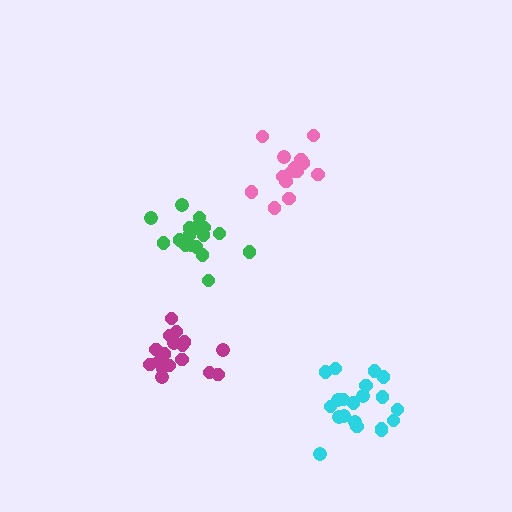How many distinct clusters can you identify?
There are 4 distinct clusters.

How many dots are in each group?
Group 1: 14 dots, Group 2: 20 dots, Group 3: 17 dots, Group 4: 18 dots (69 total).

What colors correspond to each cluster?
The clusters are colored: pink, cyan, magenta, green.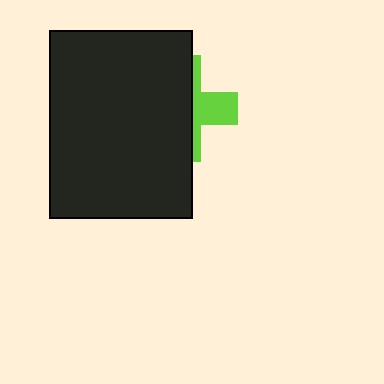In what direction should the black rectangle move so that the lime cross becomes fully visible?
The black rectangle should move left. That is the shortest direction to clear the overlap and leave the lime cross fully visible.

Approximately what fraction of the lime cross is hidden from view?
Roughly 66% of the lime cross is hidden behind the black rectangle.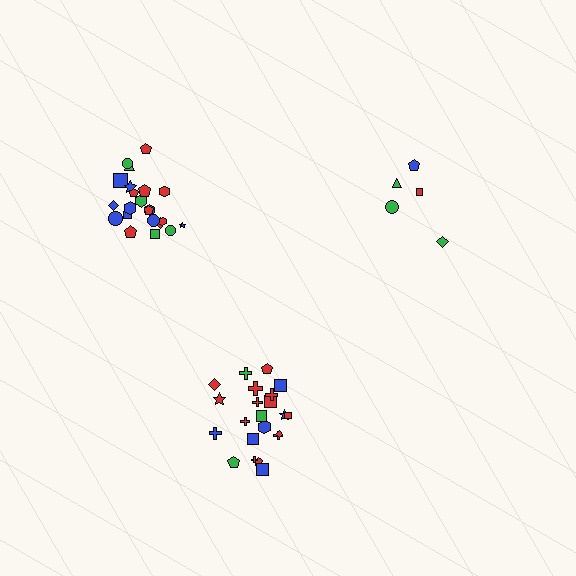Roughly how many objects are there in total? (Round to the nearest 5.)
Roughly 50 objects in total.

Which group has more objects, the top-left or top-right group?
The top-left group.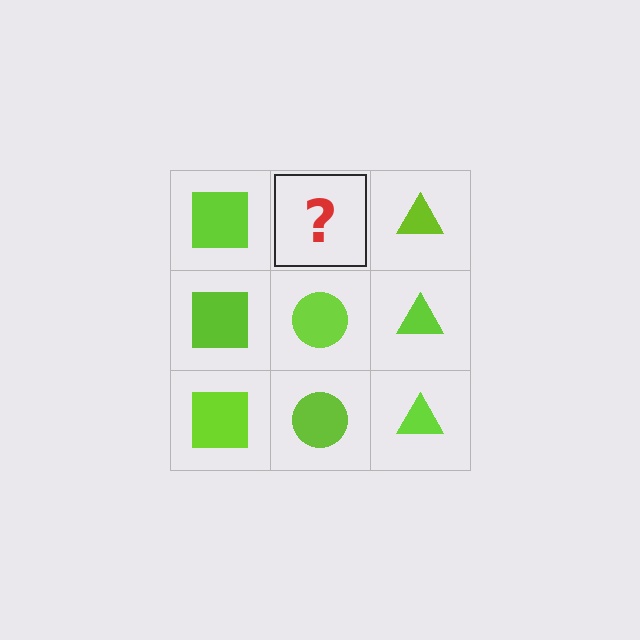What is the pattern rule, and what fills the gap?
The rule is that each column has a consistent shape. The gap should be filled with a lime circle.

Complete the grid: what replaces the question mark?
The question mark should be replaced with a lime circle.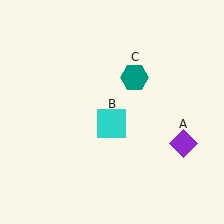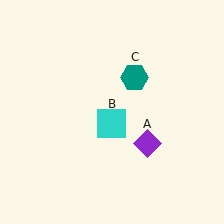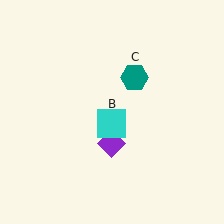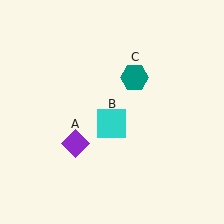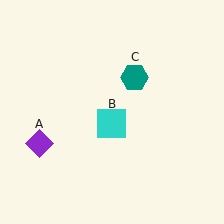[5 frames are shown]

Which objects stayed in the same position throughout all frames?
Cyan square (object B) and teal hexagon (object C) remained stationary.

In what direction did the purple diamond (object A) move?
The purple diamond (object A) moved left.